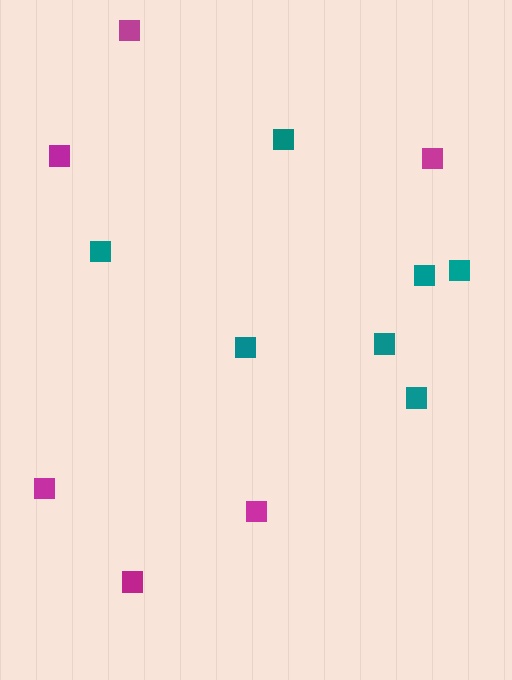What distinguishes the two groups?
There are 2 groups: one group of magenta squares (6) and one group of teal squares (7).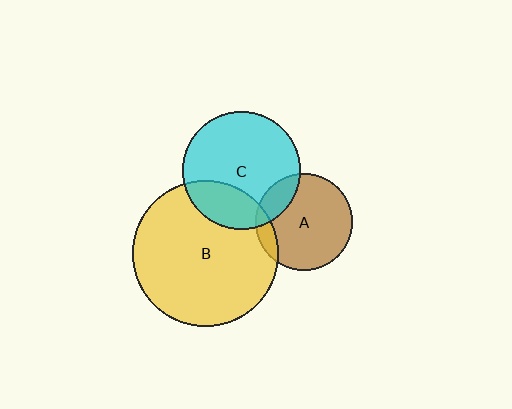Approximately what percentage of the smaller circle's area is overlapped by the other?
Approximately 25%.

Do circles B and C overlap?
Yes.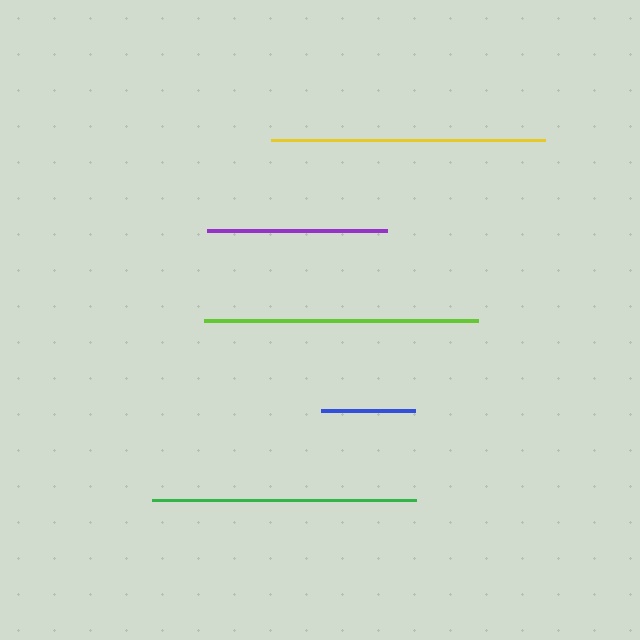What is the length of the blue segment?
The blue segment is approximately 95 pixels long.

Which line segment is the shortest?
The blue line is the shortest at approximately 95 pixels.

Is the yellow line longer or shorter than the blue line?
The yellow line is longer than the blue line.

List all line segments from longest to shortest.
From longest to shortest: lime, yellow, green, purple, blue.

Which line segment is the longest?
The lime line is the longest at approximately 274 pixels.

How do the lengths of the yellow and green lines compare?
The yellow and green lines are approximately the same length.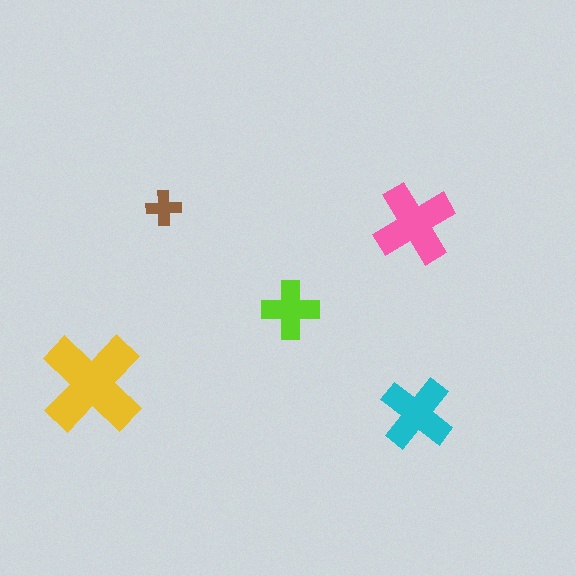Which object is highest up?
The brown cross is topmost.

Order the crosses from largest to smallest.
the yellow one, the pink one, the cyan one, the lime one, the brown one.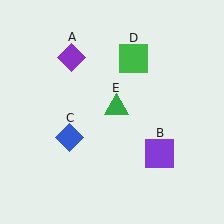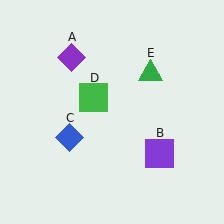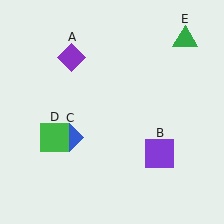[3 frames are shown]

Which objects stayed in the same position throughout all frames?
Purple diamond (object A) and purple square (object B) and blue diamond (object C) remained stationary.